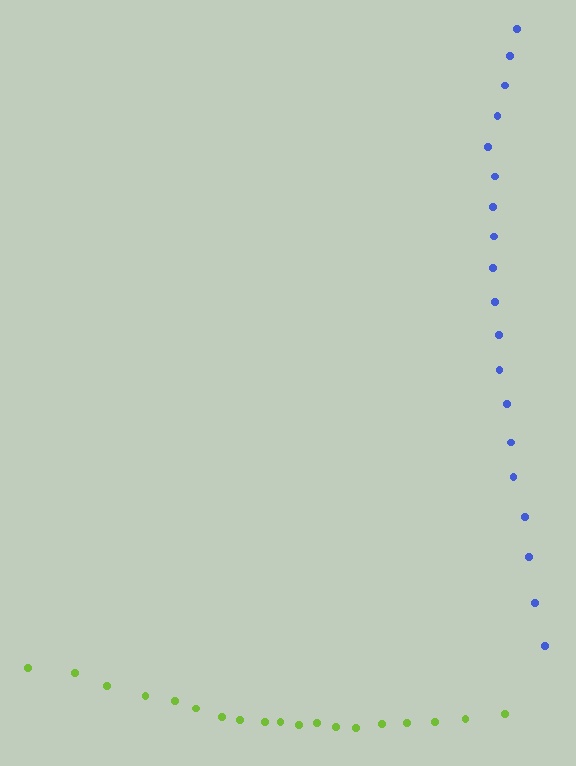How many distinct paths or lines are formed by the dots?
There are 2 distinct paths.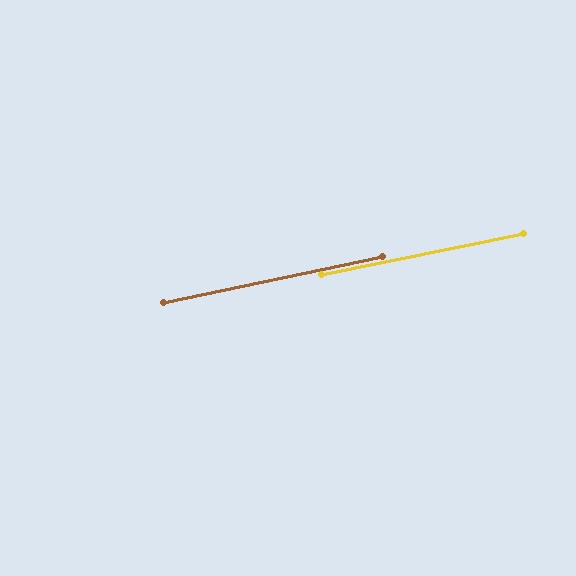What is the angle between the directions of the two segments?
Approximately 0 degrees.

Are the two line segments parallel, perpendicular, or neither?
Parallel — their directions differ by only 0.4°.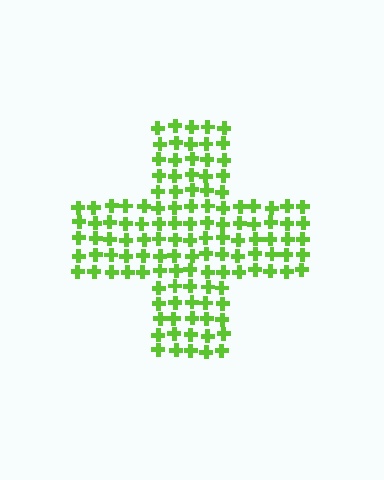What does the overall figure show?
The overall figure shows a cross.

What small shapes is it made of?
It is made of small crosses.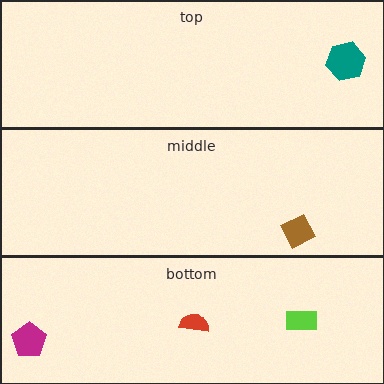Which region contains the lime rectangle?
The bottom region.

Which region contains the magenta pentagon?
The bottom region.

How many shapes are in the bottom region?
3.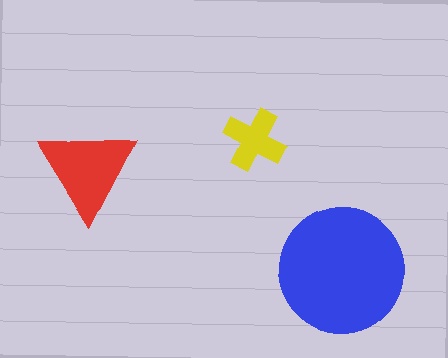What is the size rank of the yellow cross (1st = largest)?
3rd.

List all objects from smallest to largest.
The yellow cross, the red triangle, the blue circle.